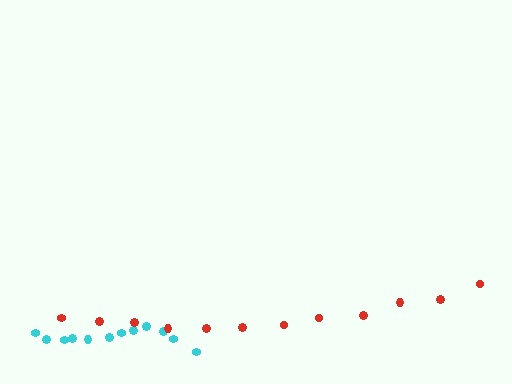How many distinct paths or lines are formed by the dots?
There are 2 distinct paths.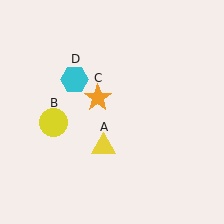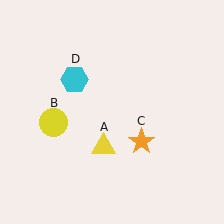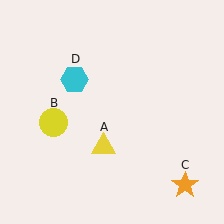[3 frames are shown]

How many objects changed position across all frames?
1 object changed position: orange star (object C).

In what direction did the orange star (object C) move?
The orange star (object C) moved down and to the right.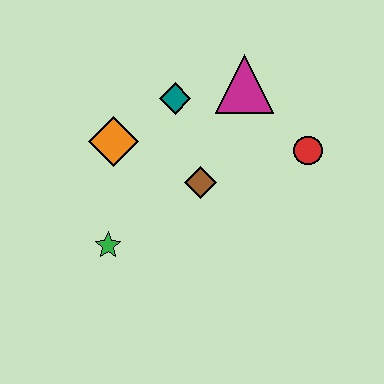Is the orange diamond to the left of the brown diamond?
Yes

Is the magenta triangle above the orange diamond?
Yes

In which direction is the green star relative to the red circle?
The green star is to the left of the red circle.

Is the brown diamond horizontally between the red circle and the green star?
Yes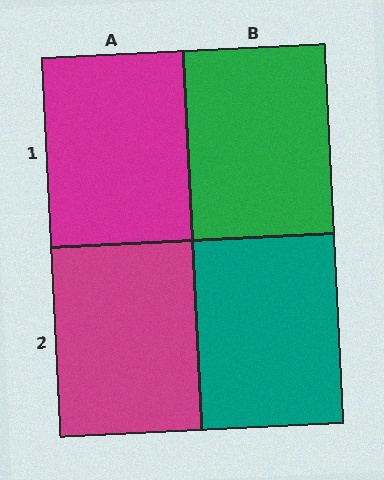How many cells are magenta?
2 cells are magenta.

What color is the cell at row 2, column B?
Teal.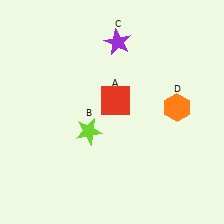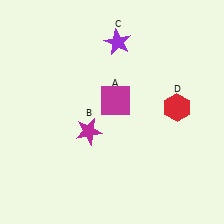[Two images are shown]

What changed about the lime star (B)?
In Image 1, B is lime. In Image 2, it changed to magenta.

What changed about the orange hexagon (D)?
In Image 1, D is orange. In Image 2, it changed to red.